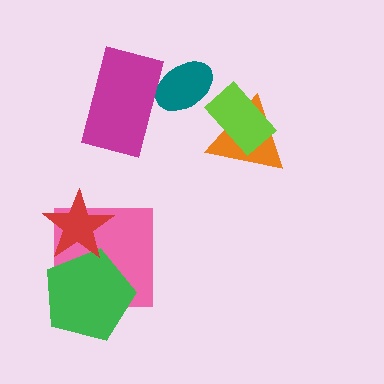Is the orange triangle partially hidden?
Yes, it is partially covered by another shape.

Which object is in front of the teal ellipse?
The magenta rectangle is in front of the teal ellipse.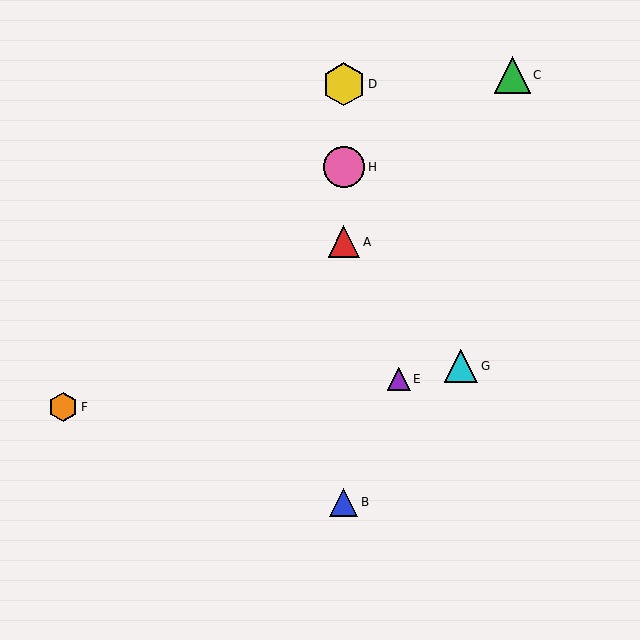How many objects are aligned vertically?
4 objects (A, B, D, H) are aligned vertically.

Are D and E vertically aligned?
No, D is at x≈344 and E is at x≈399.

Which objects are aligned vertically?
Objects A, B, D, H are aligned vertically.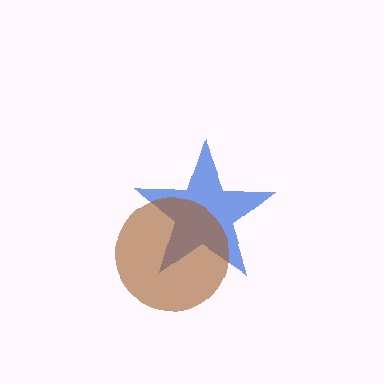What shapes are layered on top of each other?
The layered shapes are: a blue star, a brown circle.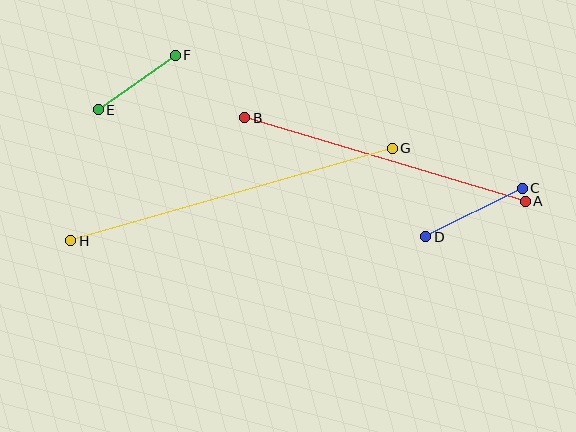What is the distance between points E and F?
The distance is approximately 94 pixels.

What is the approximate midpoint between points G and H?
The midpoint is at approximately (232, 195) pixels.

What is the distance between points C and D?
The distance is approximately 108 pixels.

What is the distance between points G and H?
The distance is approximately 335 pixels.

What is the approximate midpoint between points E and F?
The midpoint is at approximately (137, 83) pixels.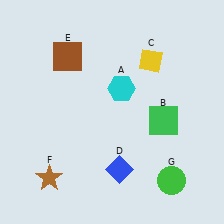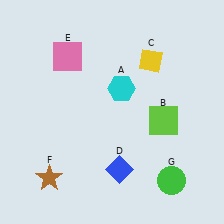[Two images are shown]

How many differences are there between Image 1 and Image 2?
There are 2 differences between the two images.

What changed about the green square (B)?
In Image 1, B is green. In Image 2, it changed to lime.